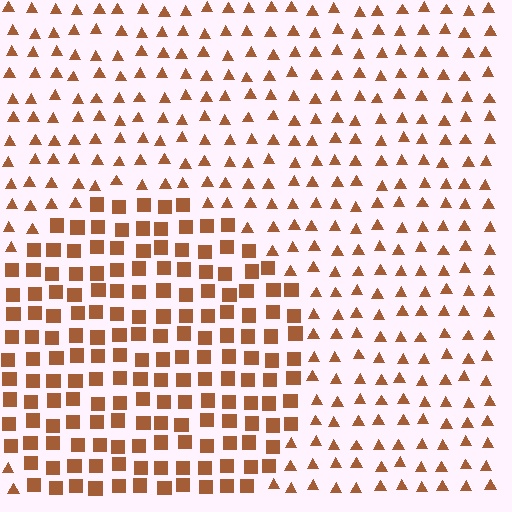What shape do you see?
I see a circle.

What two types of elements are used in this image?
The image uses squares inside the circle region and triangles outside it.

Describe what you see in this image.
The image is filled with small brown elements arranged in a uniform grid. A circle-shaped region contains squares, while the surrounding area contains triangles. The boundary is defined purely by the change in element shape.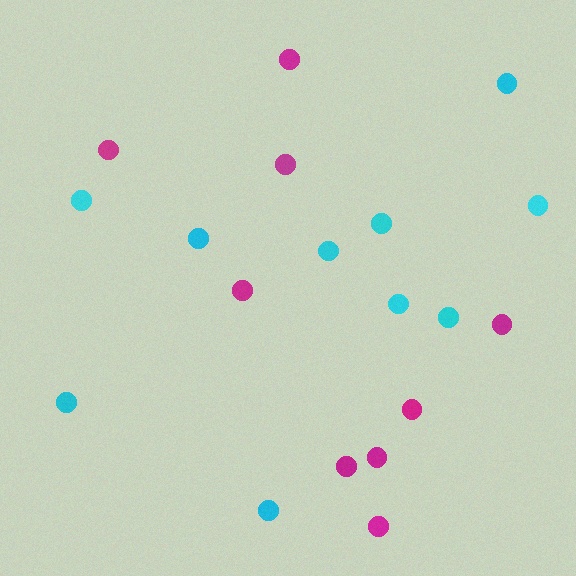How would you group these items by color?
There are 2 groups: one group of cyan circles (10) and one group of magenta circles (9).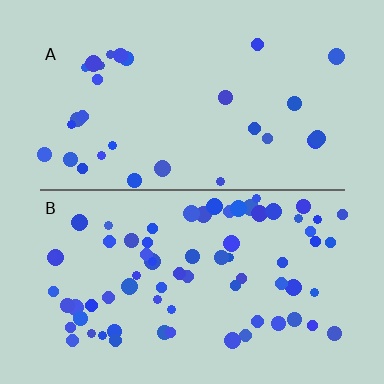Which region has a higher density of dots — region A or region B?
B (the bottom).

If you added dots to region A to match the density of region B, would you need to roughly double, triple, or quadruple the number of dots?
Approximately double.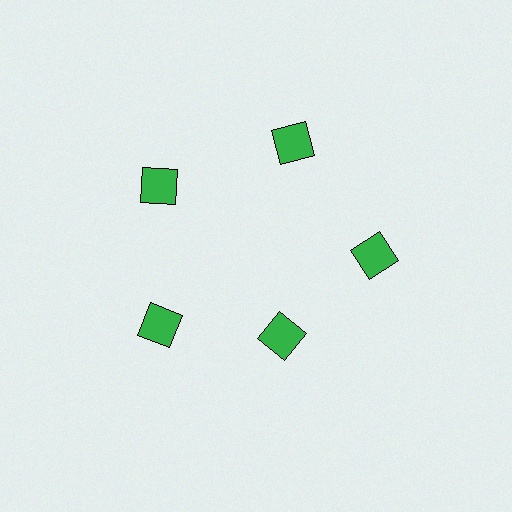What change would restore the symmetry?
The symmetry would be restored by moving it outward, back onto the ring so that all 5 squares sit at equal angles and equal distance from the center.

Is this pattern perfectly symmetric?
No. The 5 green squares are arranged in a ring, but one element near the 5 o'clock position is pulled inward toward the center, breaking the 5-fold rotational symmetry.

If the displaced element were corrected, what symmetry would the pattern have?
It would have 5-fold rotational symmetry — the pattern would map onto itself every 72 degrees.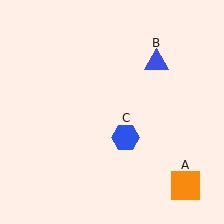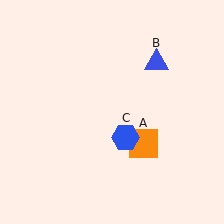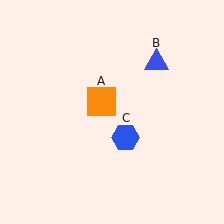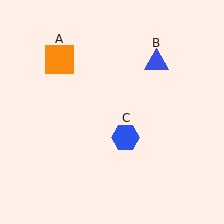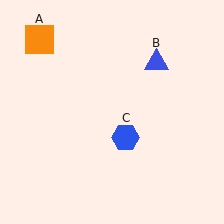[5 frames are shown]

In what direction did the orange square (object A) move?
The orange square (object A) moved up and to the left.